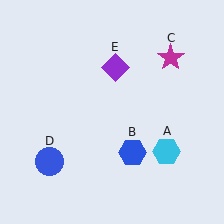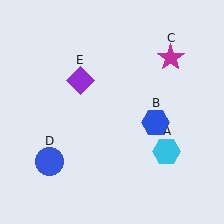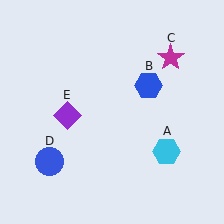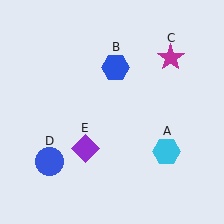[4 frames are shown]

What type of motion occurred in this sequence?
The blue hexagon (object B), purple diamond (object E) rotated counterclockwise around the center of the scene.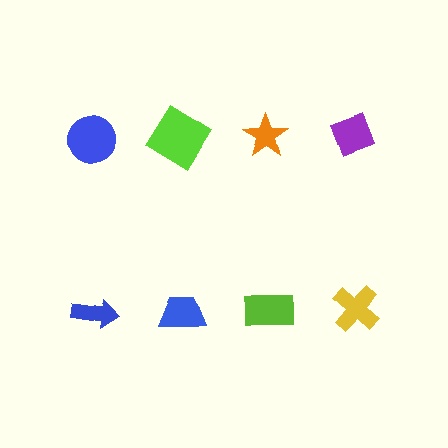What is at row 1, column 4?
A purple diamond.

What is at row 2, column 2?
A blue trapezoid.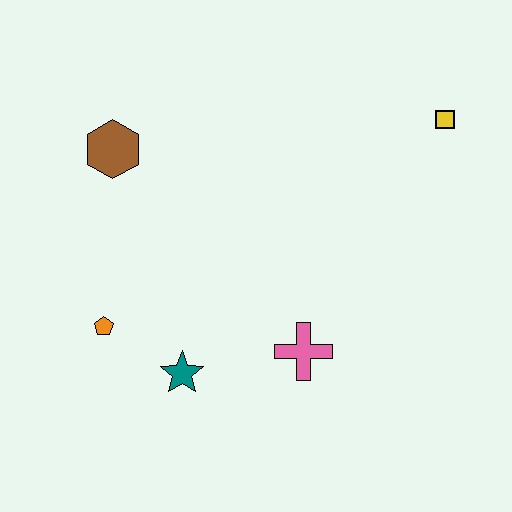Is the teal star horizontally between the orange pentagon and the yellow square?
Yes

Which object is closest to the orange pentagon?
The teal star is closest to the orange pentagon.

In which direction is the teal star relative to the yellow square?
The teal star is to the left of the yellow square.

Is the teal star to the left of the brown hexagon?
No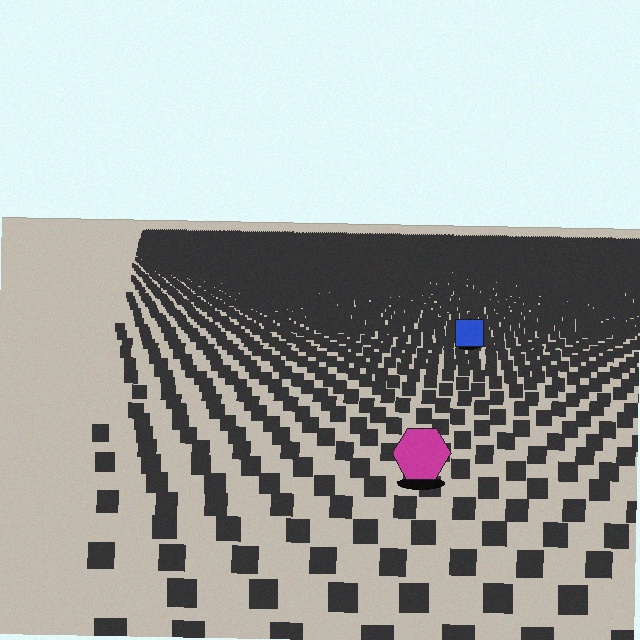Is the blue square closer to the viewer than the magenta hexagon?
No. The magenta hexagon is closer — you can tell from the texture gradient: the ground texture is coarser near it.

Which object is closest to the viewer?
The magenta hexagon is closest. The texture marks near it are larger and more spread out.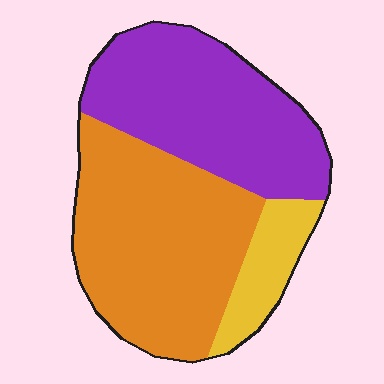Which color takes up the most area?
Orange, at roughly 50%.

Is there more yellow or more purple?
Purple.